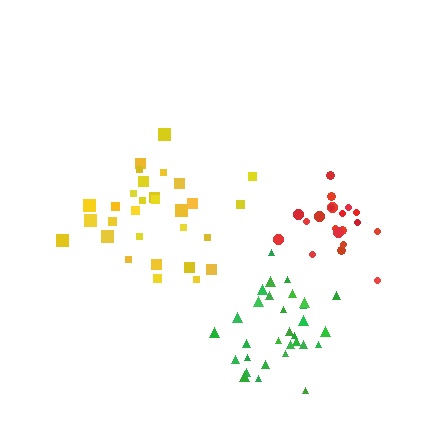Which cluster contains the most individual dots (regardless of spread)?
Green (32).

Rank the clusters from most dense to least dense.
green, red, yellow.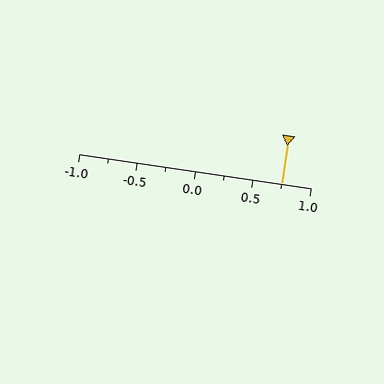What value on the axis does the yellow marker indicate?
The marker indicates approximately 0.75.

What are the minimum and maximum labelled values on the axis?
The axis runs from -1.0 to 1.0.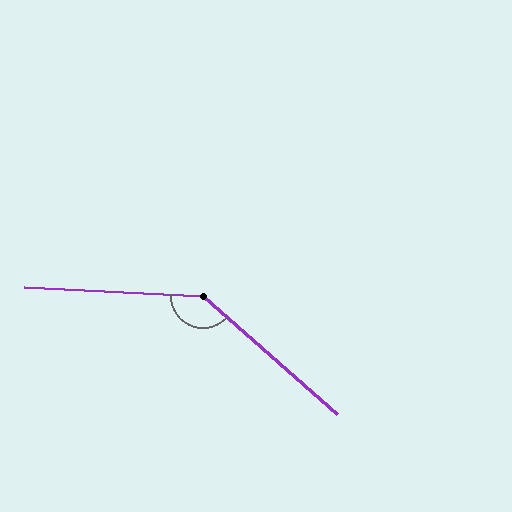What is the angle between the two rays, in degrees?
Approximately 141 degrees.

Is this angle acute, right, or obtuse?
It is obtuse.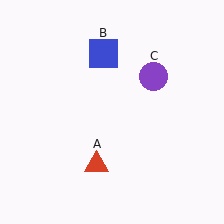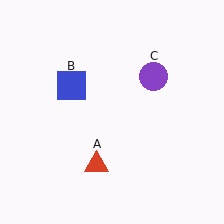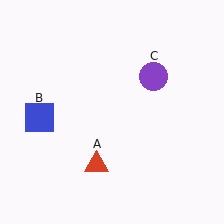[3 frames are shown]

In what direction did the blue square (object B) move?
The blue square (object B) moved down and to the left.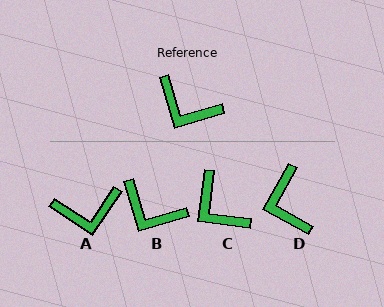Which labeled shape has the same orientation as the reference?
B.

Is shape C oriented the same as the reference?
No, it is off by about 25 degrees.